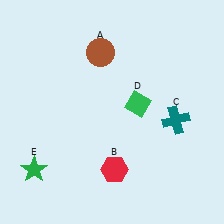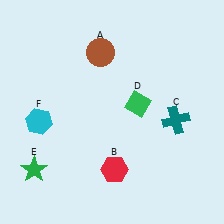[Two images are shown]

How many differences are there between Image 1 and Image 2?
There is 1 difference between the two images.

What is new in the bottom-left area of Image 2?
A cyan hexagon (F) was added in the bottom-left area of Image 2.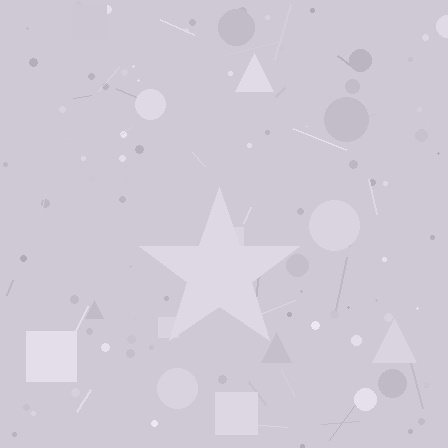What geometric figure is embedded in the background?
A star is embedded in the background.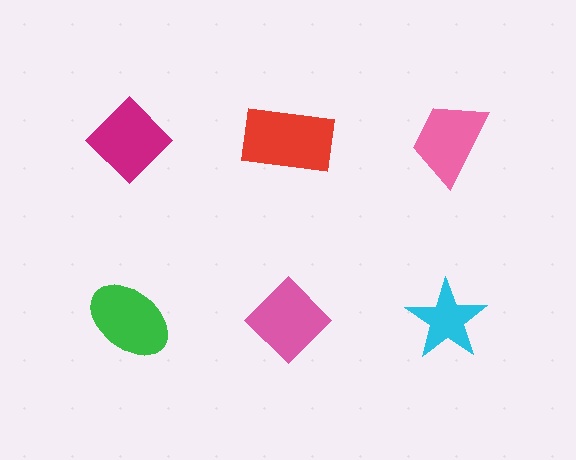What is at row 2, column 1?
A green ellipse.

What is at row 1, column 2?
A red rectangle.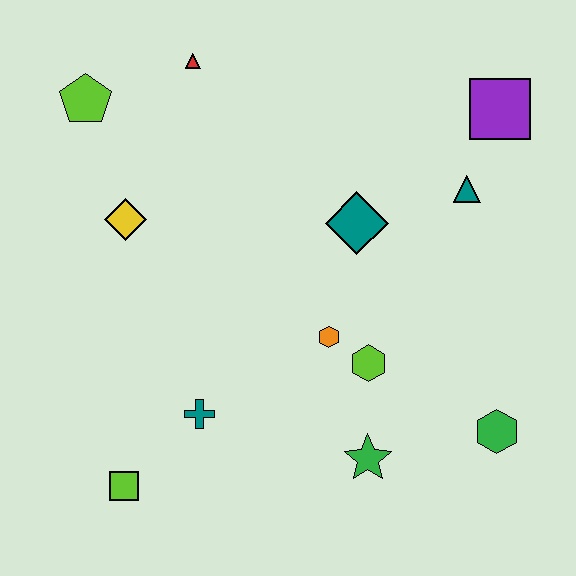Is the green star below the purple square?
Yes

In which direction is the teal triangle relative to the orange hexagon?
The teal triangle is above the orange hexagon.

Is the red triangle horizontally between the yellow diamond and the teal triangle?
Yes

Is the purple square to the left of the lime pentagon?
No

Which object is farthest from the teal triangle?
The lime square is farthest from the teal triangle.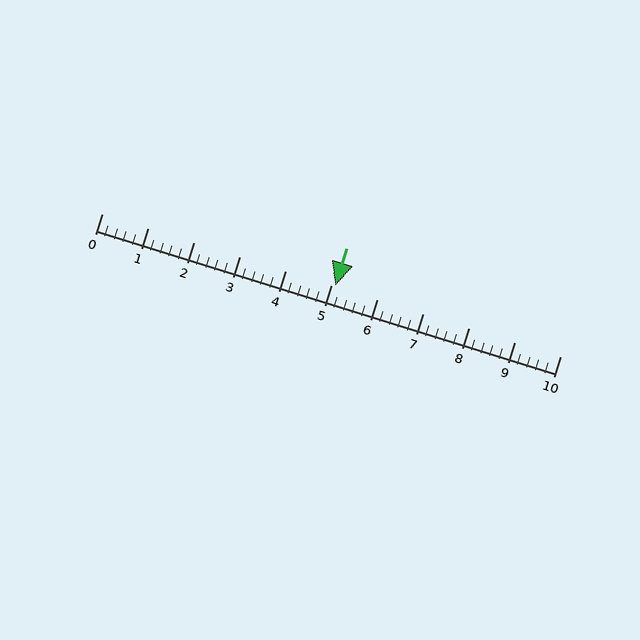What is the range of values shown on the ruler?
The ruler shows values from 0 to 10.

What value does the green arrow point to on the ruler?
The green arrow points to approximately 5.1.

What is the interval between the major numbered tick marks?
The major tick marks are spaced 1 units apart.